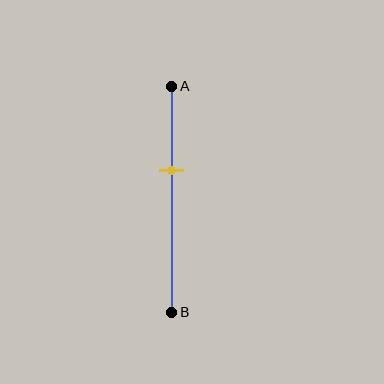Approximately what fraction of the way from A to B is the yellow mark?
The yellow mark is approximately 35% of the way from A to B.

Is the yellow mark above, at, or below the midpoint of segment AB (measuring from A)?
The yellow mark is above the midpoint of segment AB.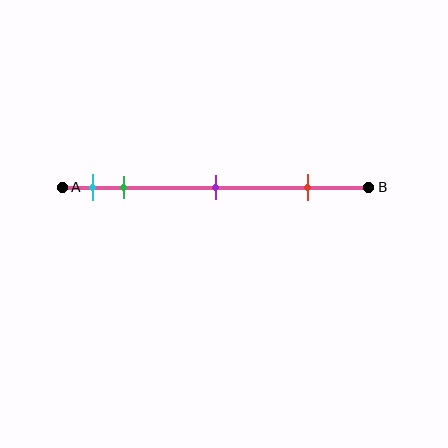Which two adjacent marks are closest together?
The cyan and green marks are the closest adjacent pair.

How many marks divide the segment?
There are 4 marks dividing the segment.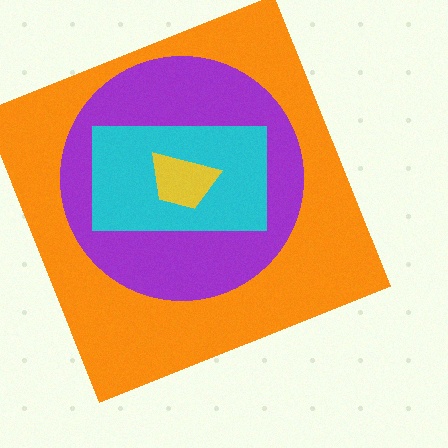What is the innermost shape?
The yellow trapezoid.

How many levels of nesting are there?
4.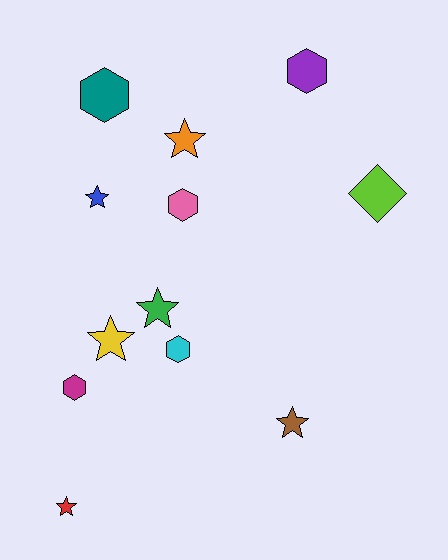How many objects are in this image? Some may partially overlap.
There are 12 objects.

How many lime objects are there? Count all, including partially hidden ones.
There is 1 lime object.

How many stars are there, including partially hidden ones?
There are 6 stars.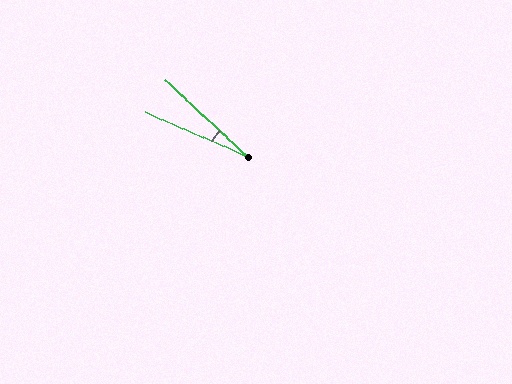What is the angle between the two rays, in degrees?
Approximately 19 degrees.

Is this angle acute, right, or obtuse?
It is acute.